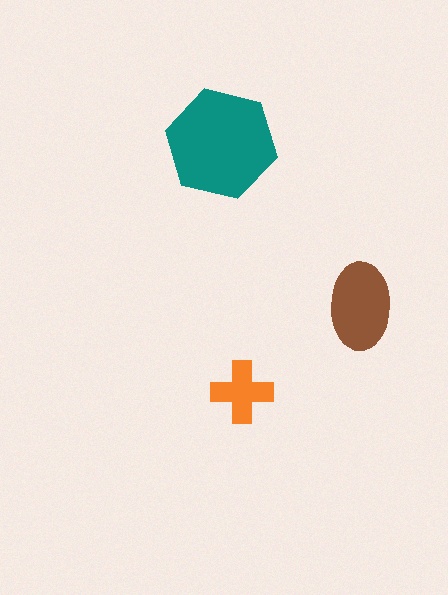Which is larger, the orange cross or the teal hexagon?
The teal hexagon.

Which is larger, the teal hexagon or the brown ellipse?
The teal hexagon.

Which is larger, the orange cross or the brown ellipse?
The brown ellipse.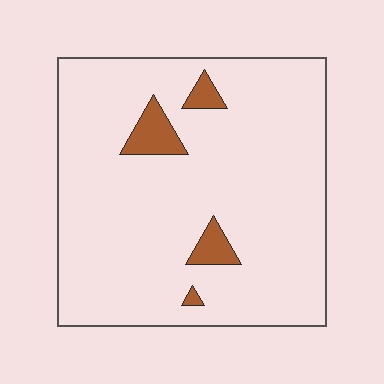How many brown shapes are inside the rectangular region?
4.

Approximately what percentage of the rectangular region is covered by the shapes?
Approximately 5%.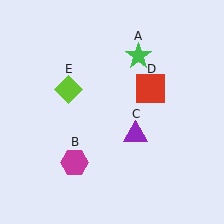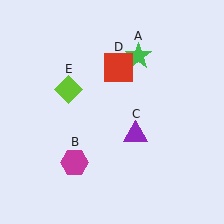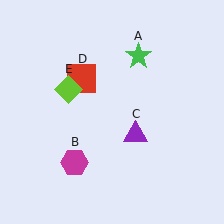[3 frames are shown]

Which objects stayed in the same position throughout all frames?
Green star (object A) and magenta hexagon (object B) and purple triangle (object C) and lime diamond (object E) remained stationary.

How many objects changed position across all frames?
1 object changed position: red square (object D).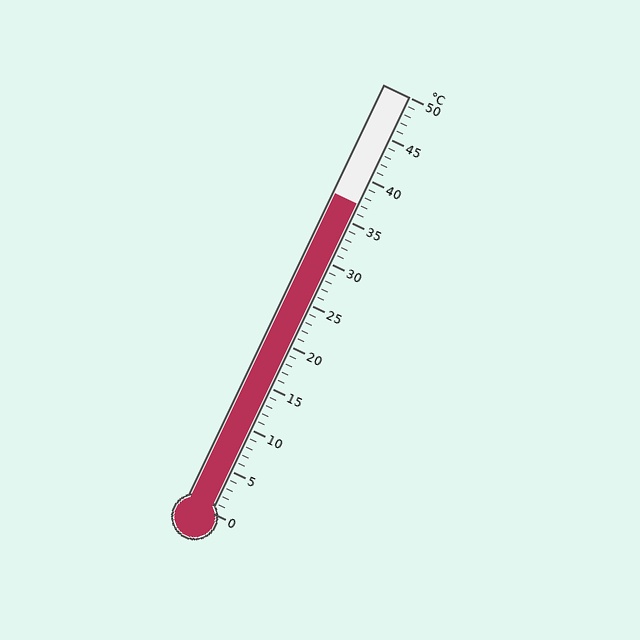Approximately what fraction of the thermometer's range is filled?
The thermometer is filled to approximately 75% of its range.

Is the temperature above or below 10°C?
The temperature is above 10°C.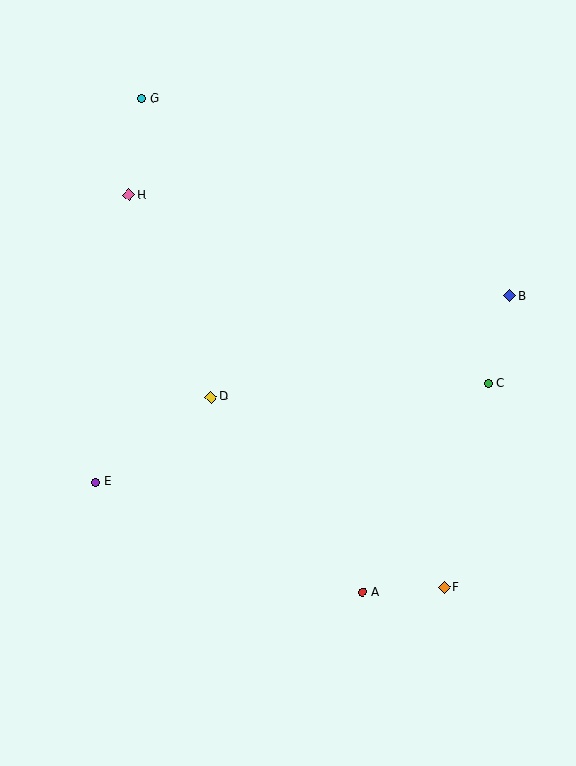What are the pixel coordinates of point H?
Point H is at (129, 195).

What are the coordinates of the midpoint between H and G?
The midpoint between H and G is at (135, 147).